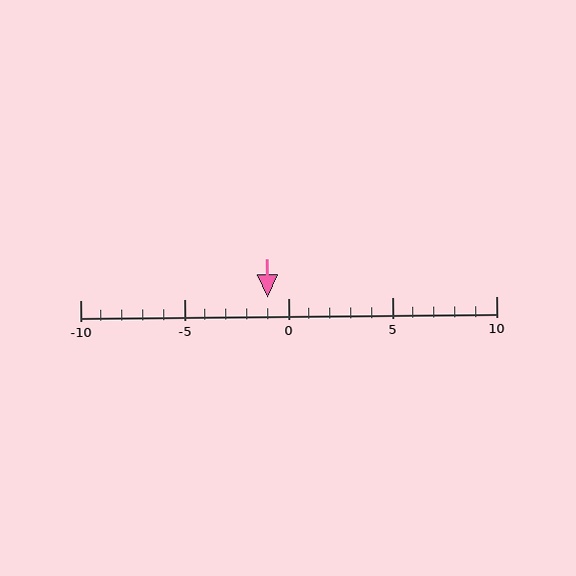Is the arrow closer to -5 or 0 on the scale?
The arrow is closer to 0.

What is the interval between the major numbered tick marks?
The major tick marks are spaced 5 units apart.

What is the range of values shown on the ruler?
The ruler shows values from -10 to 10.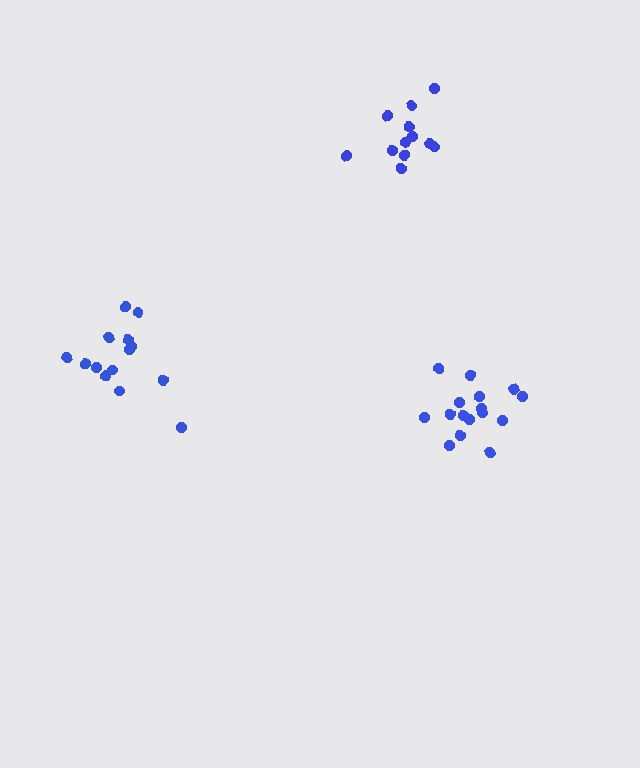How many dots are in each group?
Group 1: 14 dots, Group 2: 16 dots, Group 3: 12 dots (42 total).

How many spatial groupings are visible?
There are 3 spatial groupings.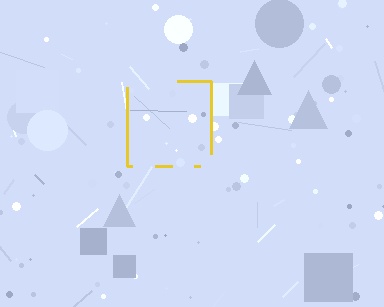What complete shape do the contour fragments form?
The contour fragments form a square.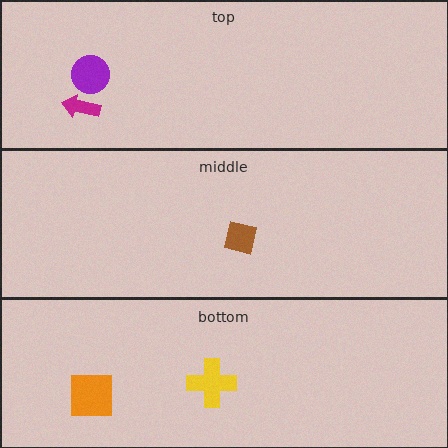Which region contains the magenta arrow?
The top region.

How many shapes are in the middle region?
1.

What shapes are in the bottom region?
The orange square, the yellow cross.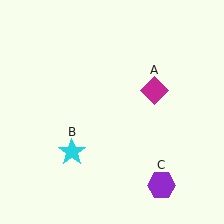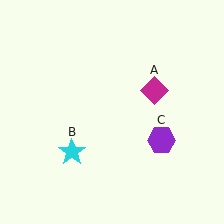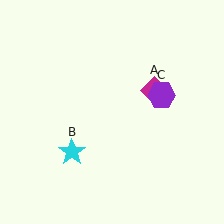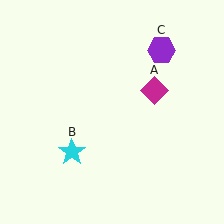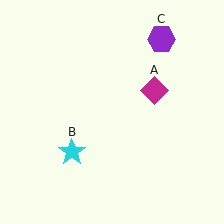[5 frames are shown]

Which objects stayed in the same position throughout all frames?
Magenta diamond (object A) and cyan star (object B) remained stationary.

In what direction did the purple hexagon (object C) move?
The purple hexagon (object C) moved up.